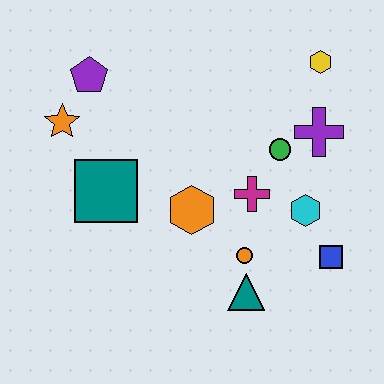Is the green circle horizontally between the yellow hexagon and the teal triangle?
Yes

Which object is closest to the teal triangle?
The orange circle is closest to the teal triangle.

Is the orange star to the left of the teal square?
Yes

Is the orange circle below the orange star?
Yes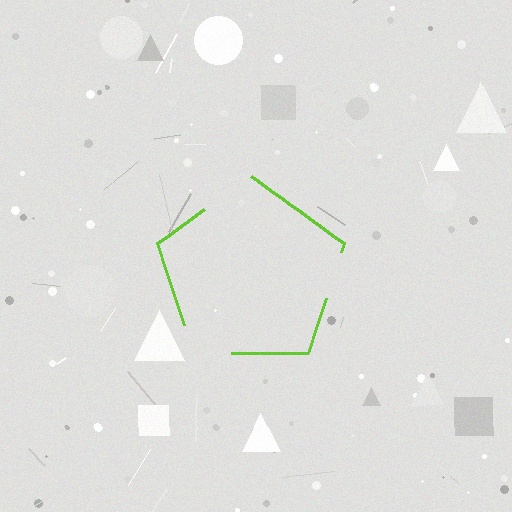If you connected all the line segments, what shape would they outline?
They would outline a pentagon.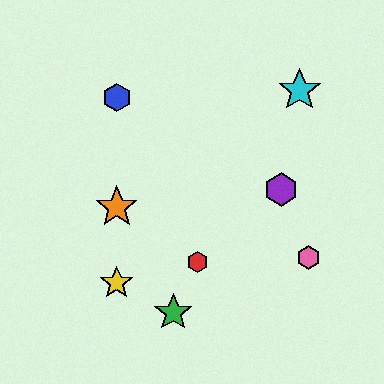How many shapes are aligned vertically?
3 shapes (the blue hexagon, the yellow star, the orange star) are aligned vertically.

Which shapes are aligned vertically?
The blue hexagon, the yellow star, the orange star are aligned vertically.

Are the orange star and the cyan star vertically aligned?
No, the orange star is at x≈117 and the cyan star is at x≈300.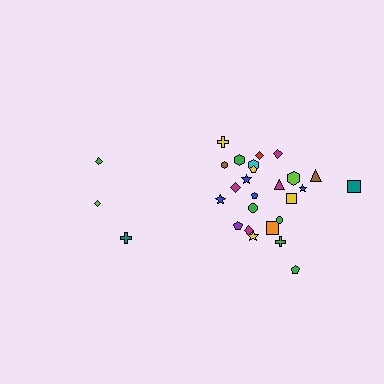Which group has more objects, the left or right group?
The right group.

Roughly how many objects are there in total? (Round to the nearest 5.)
Roughly 30 objects in total.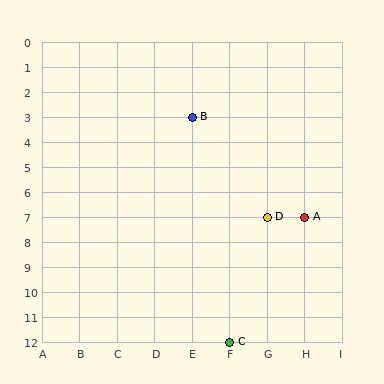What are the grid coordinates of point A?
Point A is at grid coordinates (H, 7).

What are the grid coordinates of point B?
Point B is at grid coordinates (E, 3).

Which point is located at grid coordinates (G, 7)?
Point D is at (G, 7).